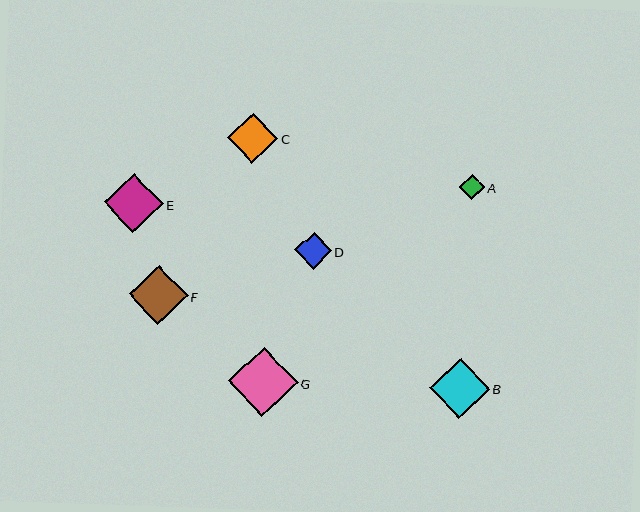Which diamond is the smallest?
Diamond A is the smallest with a size of approximately 25 pixels.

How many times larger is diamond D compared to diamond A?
Diamond D is approximately 1.4 times the size of diamond A.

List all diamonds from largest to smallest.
From largest to smallest: G, B, E, F, C, D, A.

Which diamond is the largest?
Diamond G is the largest with a size of approximately 69 pixels.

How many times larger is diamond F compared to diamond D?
Diamond F is approximately 1.6 times the size of diamond D.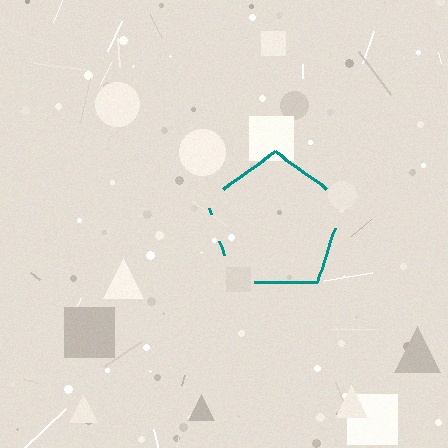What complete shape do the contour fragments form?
The contour fragments form a pentagon.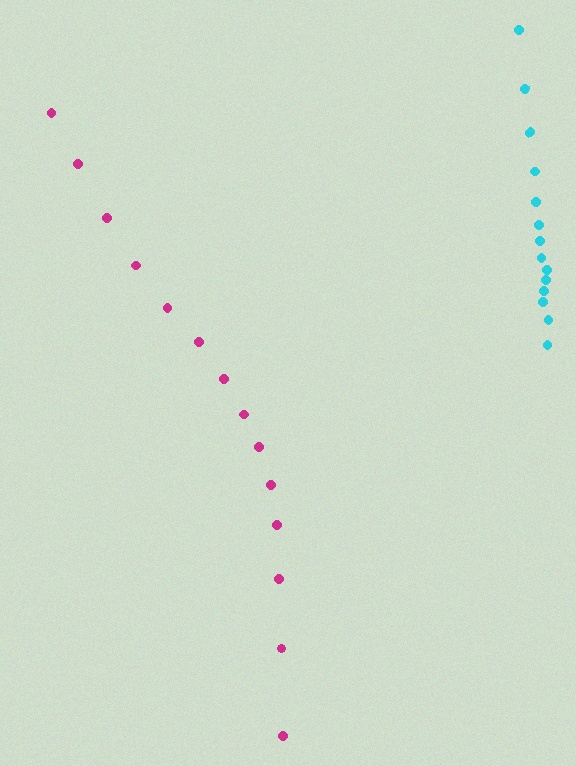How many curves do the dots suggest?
There are 2 distinct paths.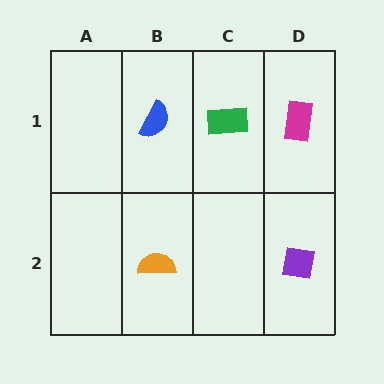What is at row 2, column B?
An orange semicircle.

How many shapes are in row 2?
2 shapes.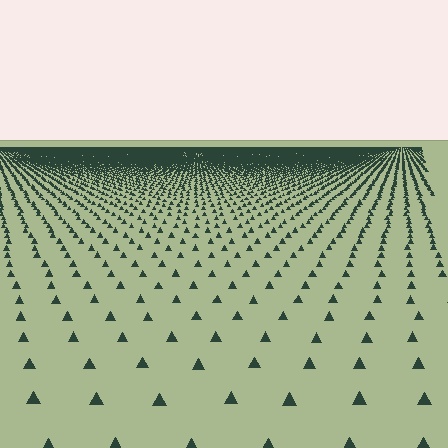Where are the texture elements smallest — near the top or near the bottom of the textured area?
Near the top.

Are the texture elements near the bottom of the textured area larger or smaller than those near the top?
Larger. Near the bottom, elements are closer to the viewer and appear at a bigger on-screen size.